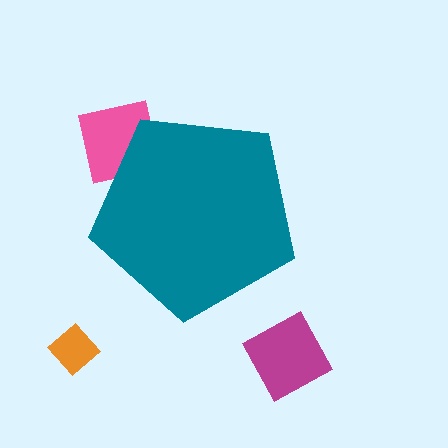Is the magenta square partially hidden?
No, the magenta square is fully visible.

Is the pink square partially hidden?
Yes, the pink square is partially hidden behind the teal pentagon.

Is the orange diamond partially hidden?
No, the orange diamond is fully visible.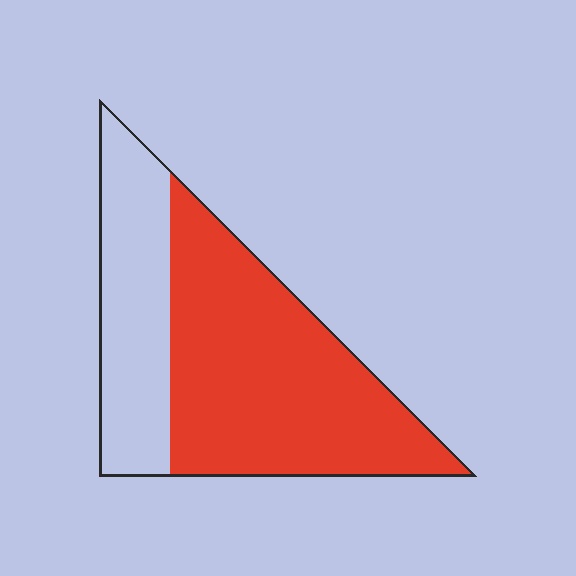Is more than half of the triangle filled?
Yes.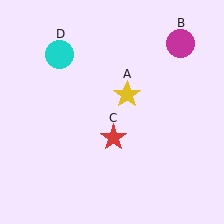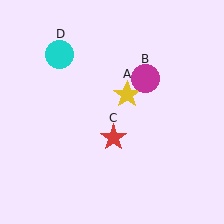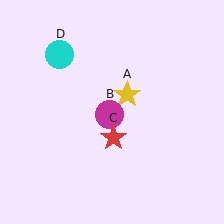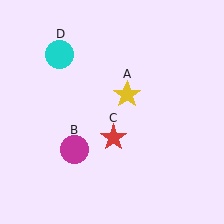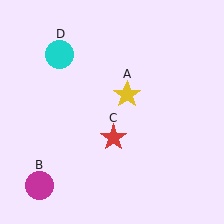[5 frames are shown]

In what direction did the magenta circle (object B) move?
The magenta circle (object B) moved down and to the left.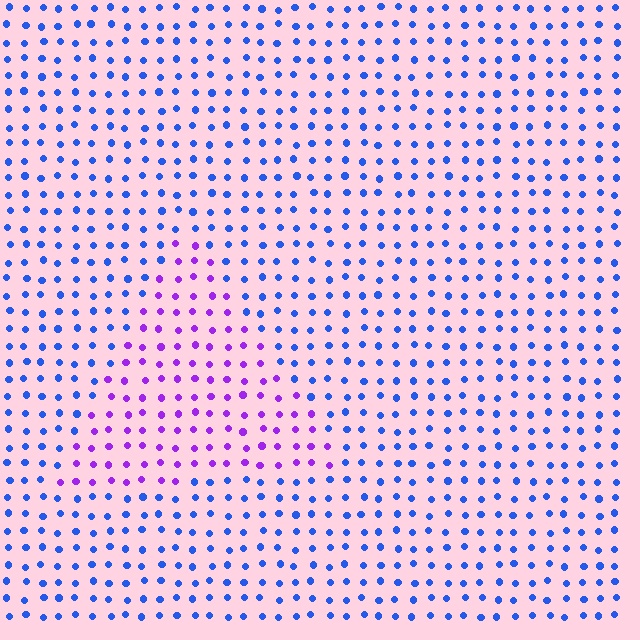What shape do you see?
I see a triangle.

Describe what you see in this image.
The image is filled with small blue elements in a uniform arrangement. A triangle-shaped region is visible where the elements are tinted to a slightly different hue, forming a subtle color boundary.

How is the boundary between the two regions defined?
The boundary is defined purely by a slight shift in hue (about 54 degrees). Spacing, size, and orientation are identical on both sides.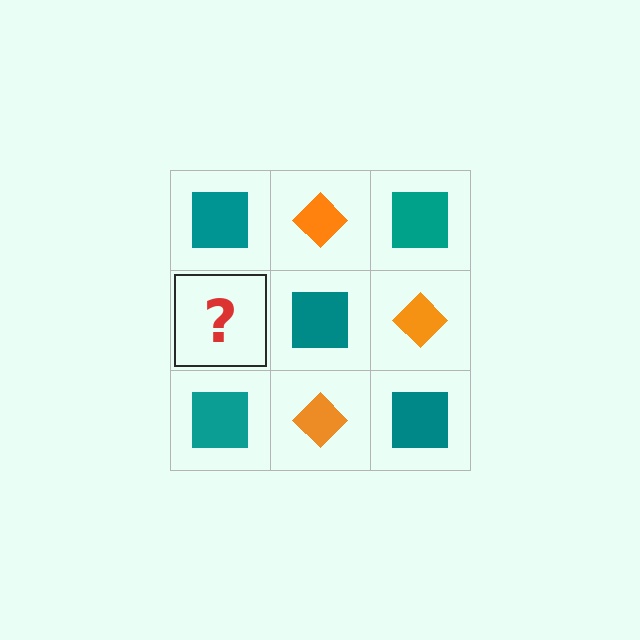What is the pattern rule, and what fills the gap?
The rule is that it alternates teal square and orange diamond in a checkerboard pattern. The gap should be filled with an orange diamond.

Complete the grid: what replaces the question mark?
The question mark should be replaced with an orange diamond.